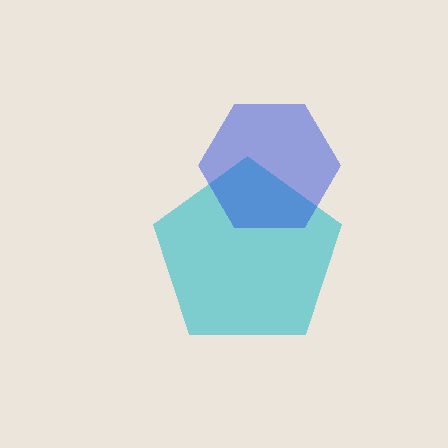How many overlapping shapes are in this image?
There are 2 overlapping shapes in the image.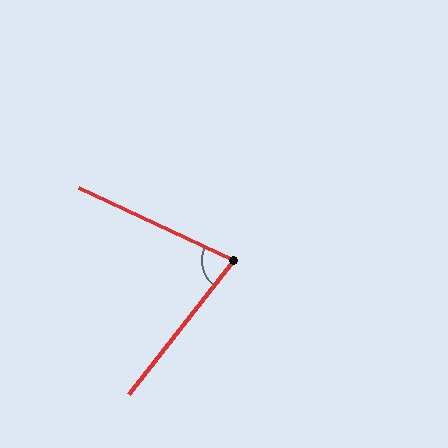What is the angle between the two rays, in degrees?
Approximately 77 degrees.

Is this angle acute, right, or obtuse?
It is acute.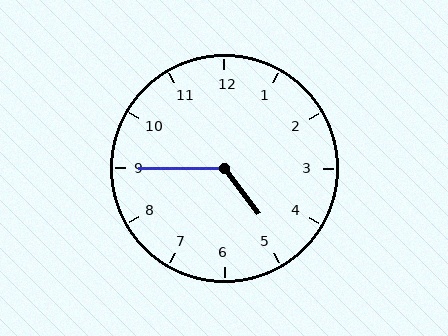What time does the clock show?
4:45.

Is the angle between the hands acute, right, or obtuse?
It is obtuse.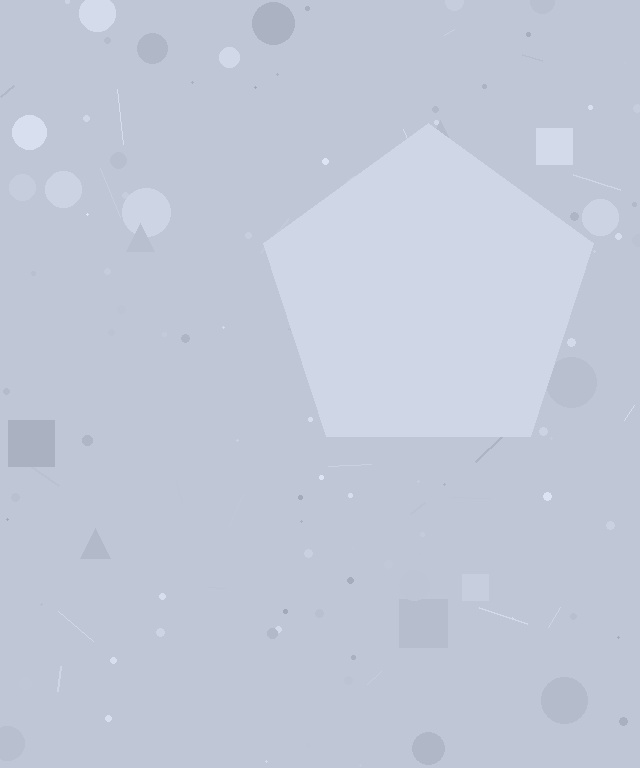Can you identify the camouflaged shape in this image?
The camouflaged shape is a pentagon.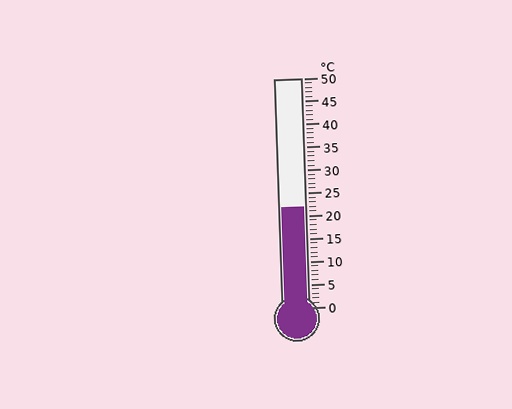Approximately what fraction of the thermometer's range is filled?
The thermometer is filled to approximately 45% of its range.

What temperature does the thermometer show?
The thermometer shows approximately 22°C.